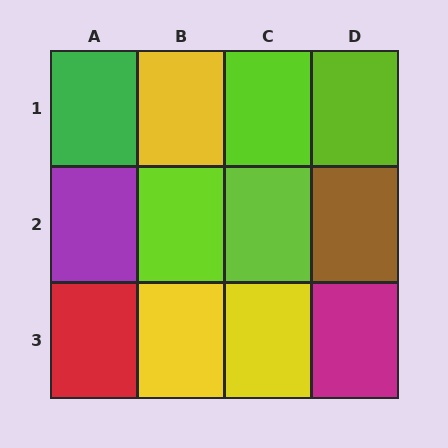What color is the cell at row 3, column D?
Magenta.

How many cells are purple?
1 cell is purple.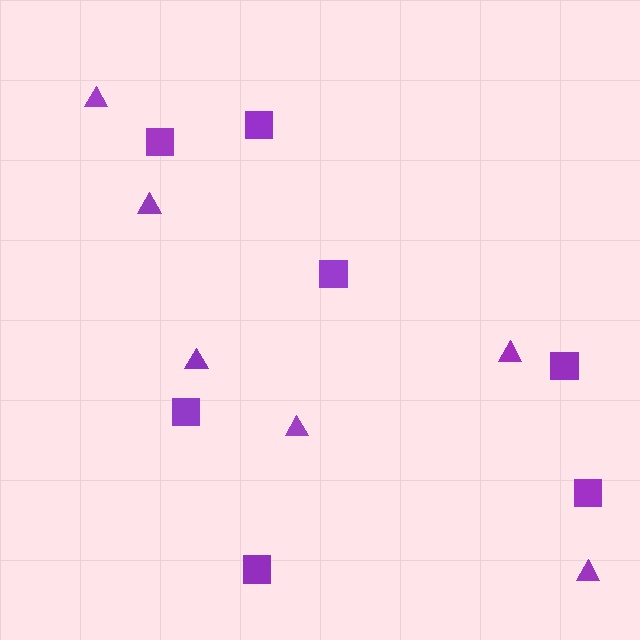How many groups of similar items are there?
There are 2 groups: one group of triangles (6) and one group of squares (7).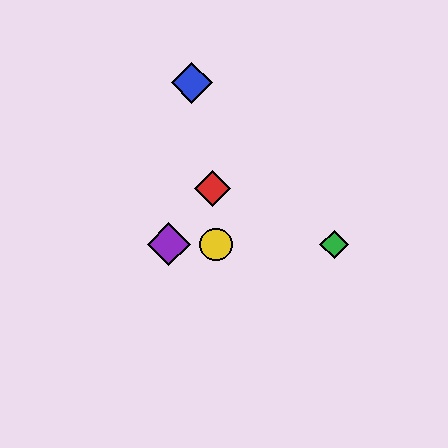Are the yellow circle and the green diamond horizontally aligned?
Yes, both are at y≈244.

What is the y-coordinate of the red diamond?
The red diamond is at y≈188.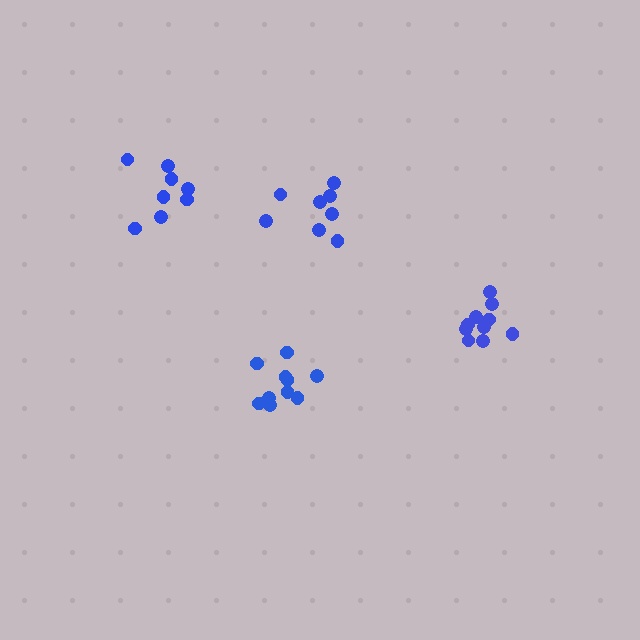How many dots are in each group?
Group 1: 8 dots, Group 2: 10 dots, Group 3: 10 dots, Group 4: 8 dots (36 total).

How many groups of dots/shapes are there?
There are 4 groups.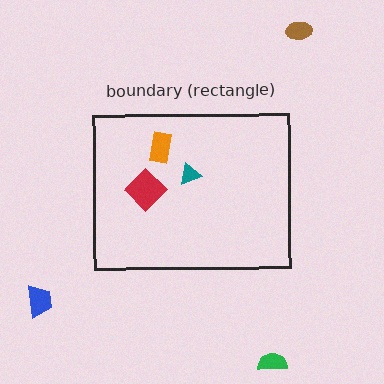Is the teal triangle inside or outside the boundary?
Inside.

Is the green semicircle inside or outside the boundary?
Outside.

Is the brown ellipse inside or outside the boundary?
Outside.